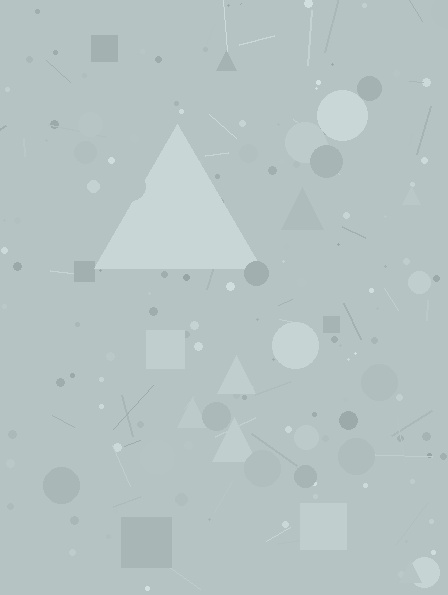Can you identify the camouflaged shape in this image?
The camouflaged shape is a triangle.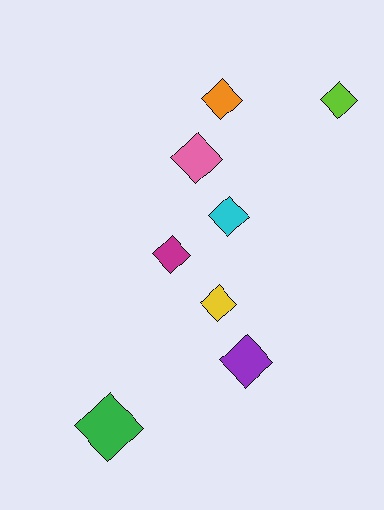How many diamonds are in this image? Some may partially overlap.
There are 8 diamonds.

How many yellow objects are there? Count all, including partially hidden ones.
There is 1 yellow object.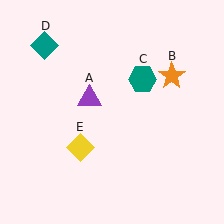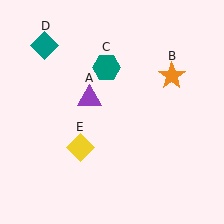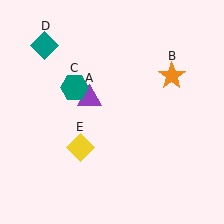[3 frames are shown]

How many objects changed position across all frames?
1 object changed position: teal hexagon (object C).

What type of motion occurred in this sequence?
The teal hexagon (object C) rotated counterclockwise around the center of the scene.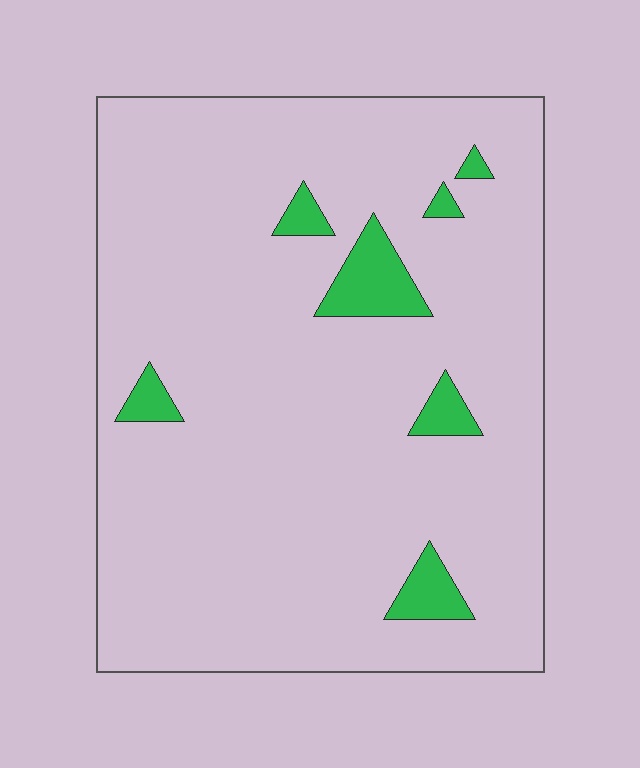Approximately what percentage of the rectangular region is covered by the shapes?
Approximately 5%.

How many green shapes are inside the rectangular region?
7.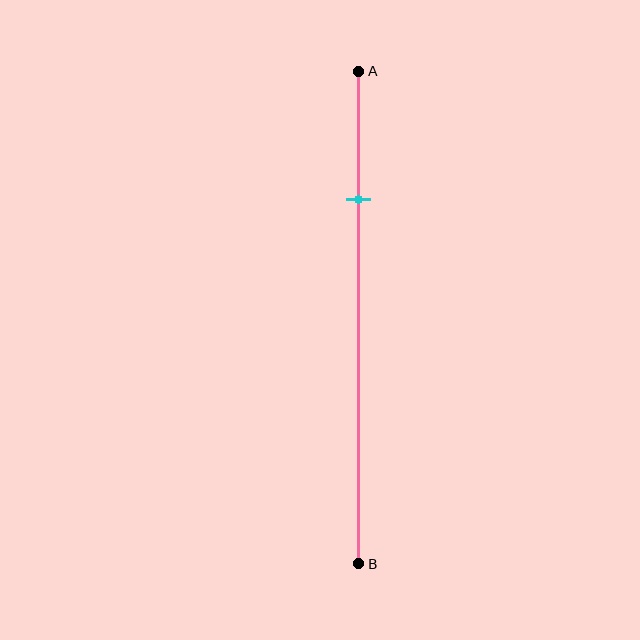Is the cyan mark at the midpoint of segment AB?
No, the mark is at about 25% from A, not at the 50% midpoint.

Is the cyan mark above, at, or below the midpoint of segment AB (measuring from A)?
The cyan mark is above the midpoint of segment AB.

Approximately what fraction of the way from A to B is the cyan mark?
The cyan mark is approximately 25% of the way from A to B.